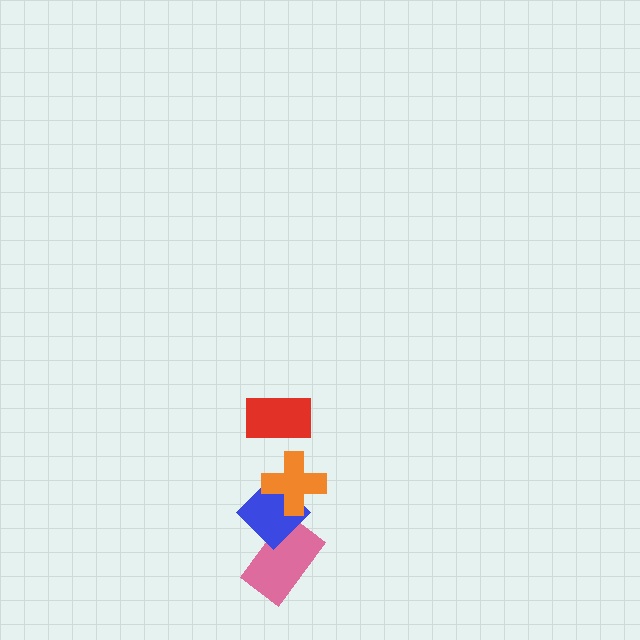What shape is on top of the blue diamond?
The orange cross is on top of the blue diamond.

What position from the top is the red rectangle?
The red rectangle is 1st from the top.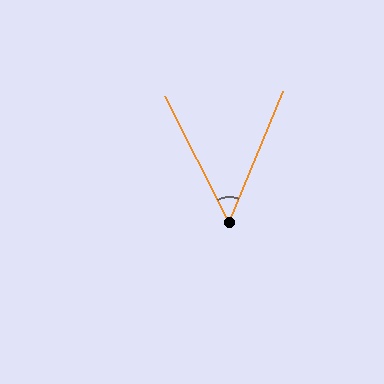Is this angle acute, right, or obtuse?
It is acute.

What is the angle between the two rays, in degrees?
Approximately 49 degrees.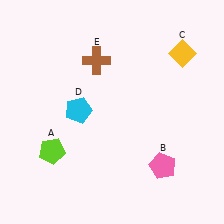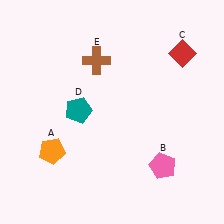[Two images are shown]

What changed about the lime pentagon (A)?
In Image 1, A is lime. In Image 2, it changed to orange.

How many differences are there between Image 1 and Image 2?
There are 3 differences between the two images.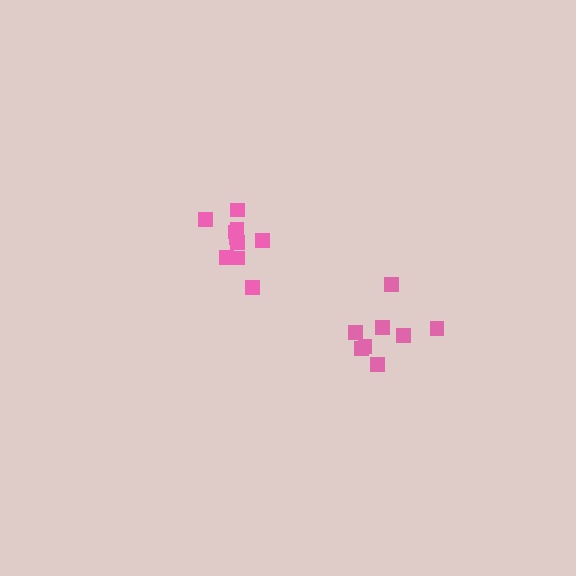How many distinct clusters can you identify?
There are 2 distinct clusters.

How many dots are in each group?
Group 1: 10 dots, Group 2: 8 dots (18 total).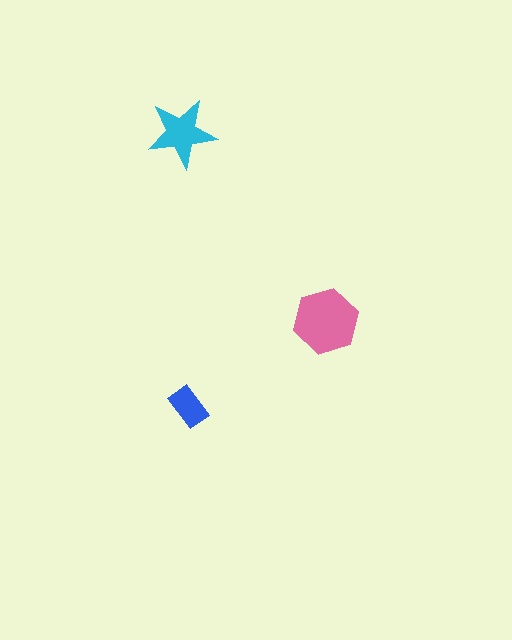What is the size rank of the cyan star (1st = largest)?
2nd.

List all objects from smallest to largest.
The blue rectangle, the cyan star, the pink hexagon.